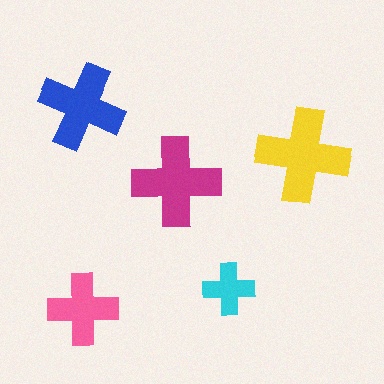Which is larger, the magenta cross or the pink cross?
The magenta one.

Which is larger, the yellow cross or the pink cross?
The yellow one.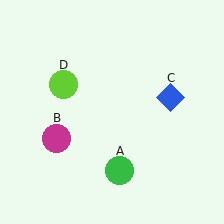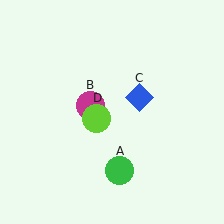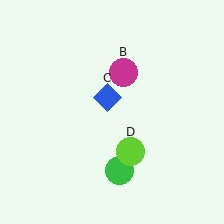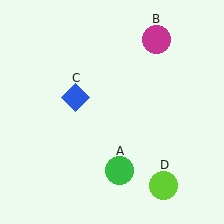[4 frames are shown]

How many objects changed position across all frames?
3 objects changed position: magenta circle (object B), blue diamond (object C), lime circle (object D).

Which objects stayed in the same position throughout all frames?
Green circle (object A) remained stationary.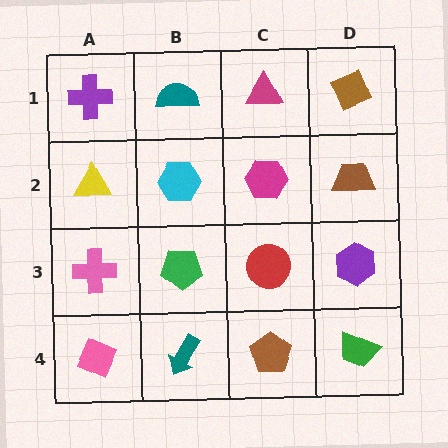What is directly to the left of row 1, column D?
A magenta triangle.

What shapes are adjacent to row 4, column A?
A pink cross (row 3, column A), a teal arrow (row 4, column B).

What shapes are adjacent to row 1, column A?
A yellow triangle (row 2, column A), a teal semicircle (row 1, column B).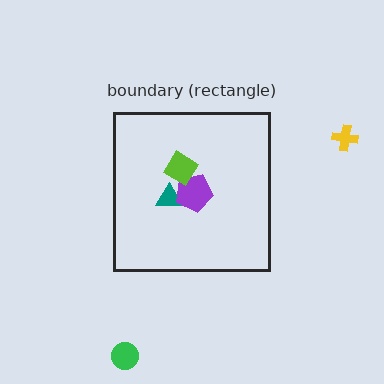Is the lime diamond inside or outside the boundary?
Inside.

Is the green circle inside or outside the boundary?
Outside.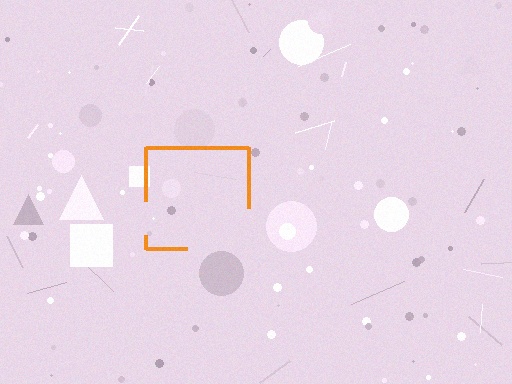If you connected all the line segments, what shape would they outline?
They would outline a square.